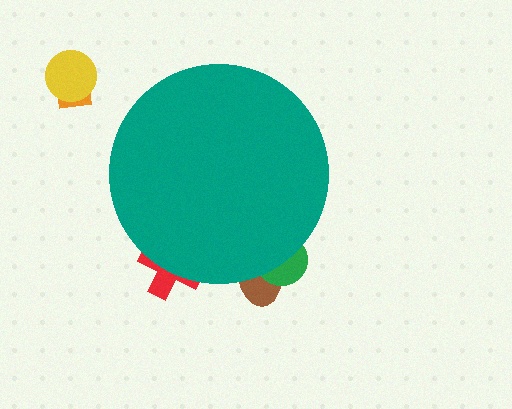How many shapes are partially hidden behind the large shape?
3 shapes are partially hidden.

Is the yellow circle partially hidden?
No, the yellow circle is fully visible.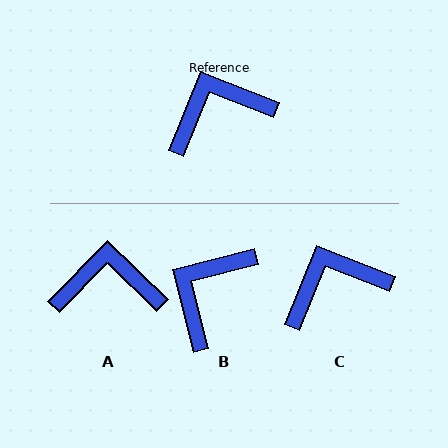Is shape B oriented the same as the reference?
No, it is off by about 36 degrees.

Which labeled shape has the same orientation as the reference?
C.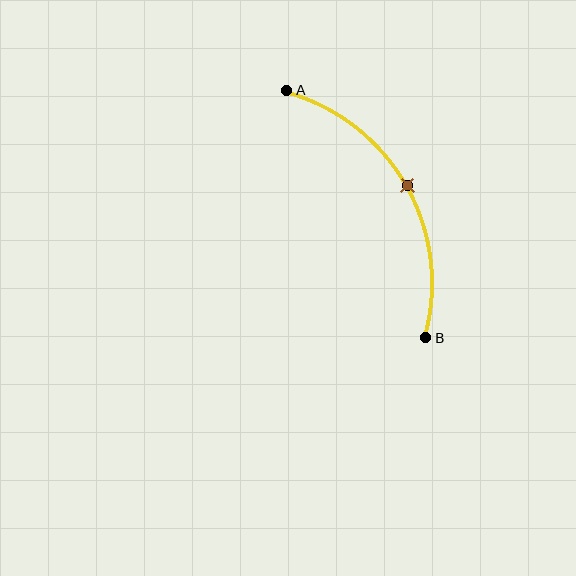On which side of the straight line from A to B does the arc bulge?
The arc bulges to the right of the straight line connecting A and B.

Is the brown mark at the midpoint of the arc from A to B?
Yes. The brown mark lies on the arc at equal arc-length from both A and B — it is the arc midpoint.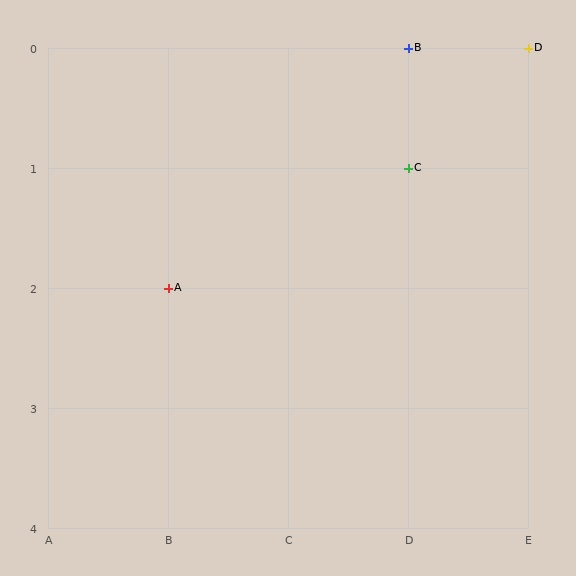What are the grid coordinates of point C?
Point C is at grid coordinates (D, 1).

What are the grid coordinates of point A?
Point A is at grid coordinates (B, 2).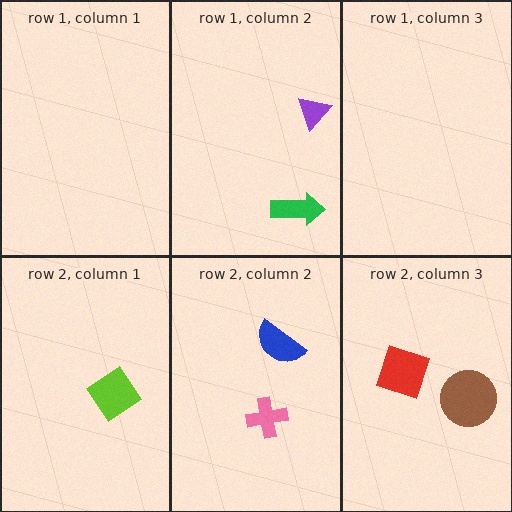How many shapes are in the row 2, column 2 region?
2.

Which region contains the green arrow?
The row 1, column 2 region.